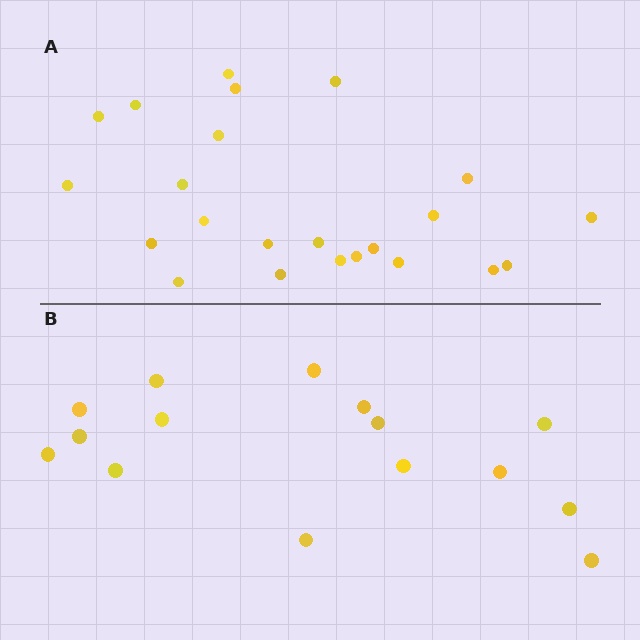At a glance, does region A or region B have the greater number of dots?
Region A (the top region) has more dots.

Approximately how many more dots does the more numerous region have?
Region A has roughly 8 or so more dots than region B.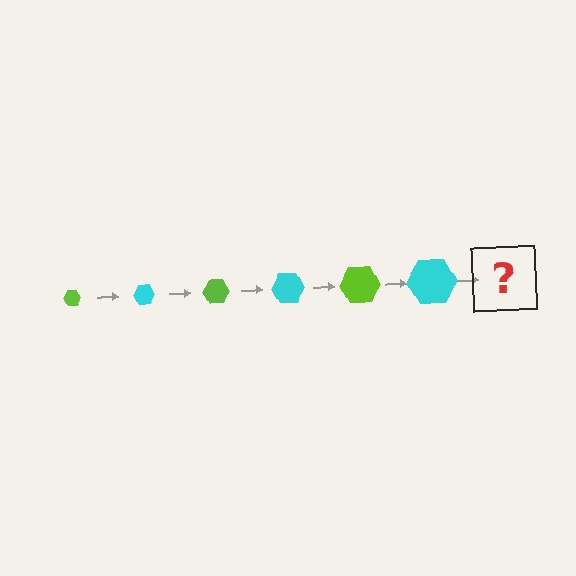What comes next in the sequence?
The next element should be a lime hexagon, larger than the previous one.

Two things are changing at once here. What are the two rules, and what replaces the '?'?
The two rules are that the hexagon grows larger each step and the color cycles through lime and cyan. The '?' should be a lime hexagon, larger than the previous one.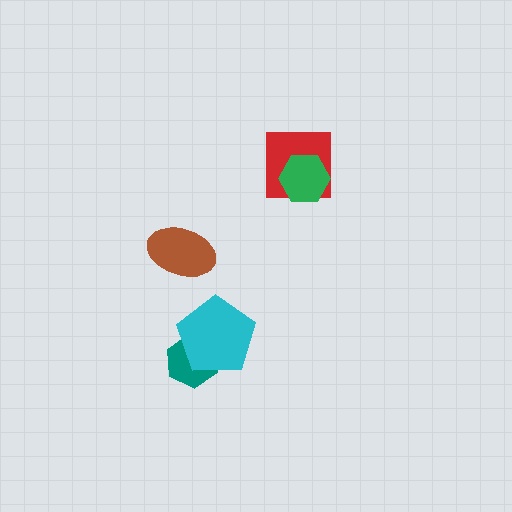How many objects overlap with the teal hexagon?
1 object overlaps with the teal hexagon.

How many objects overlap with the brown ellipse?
0 objects overlap with the brown ellipse.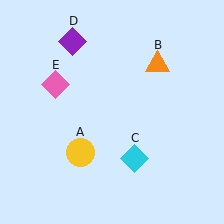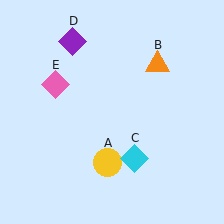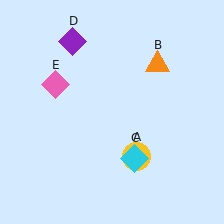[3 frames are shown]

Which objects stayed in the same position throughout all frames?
Orange triangle (object B) and cyan diamond (object C) and purple diamond (object D) and pink diamond (object E) remained stationary.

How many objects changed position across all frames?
1 object changed position: yellow circle (object A).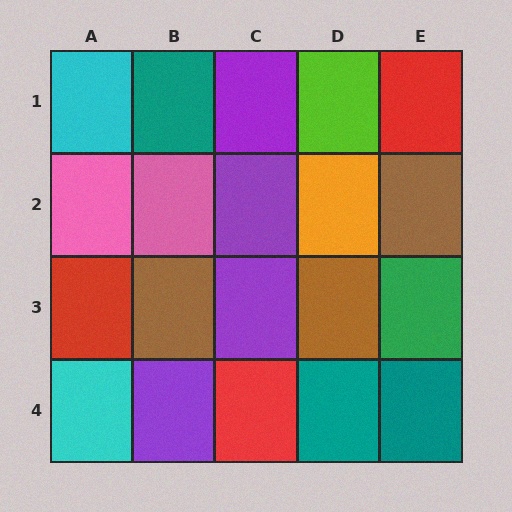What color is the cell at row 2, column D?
Orange.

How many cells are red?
3 cells are red.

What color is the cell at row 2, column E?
Brown.